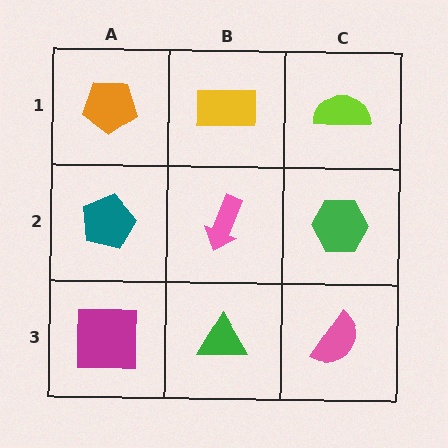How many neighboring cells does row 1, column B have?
3.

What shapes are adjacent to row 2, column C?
A lime semicircle (row 1, column C), a pink semicircle (row 3, column C), a pink arrow (row 2, column B).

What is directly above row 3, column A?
A teal pentagon.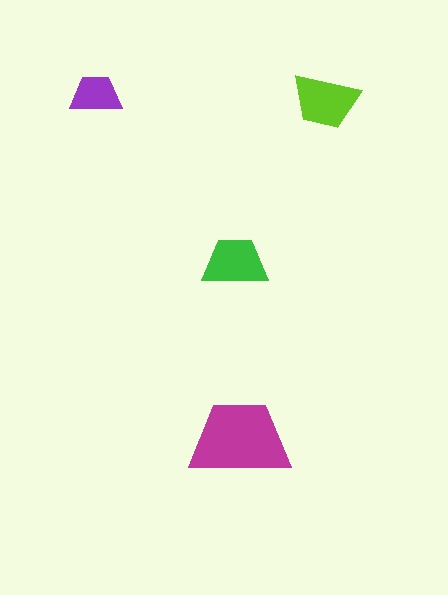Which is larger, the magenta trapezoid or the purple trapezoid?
The magenta one.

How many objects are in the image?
There are 4 objects in the image.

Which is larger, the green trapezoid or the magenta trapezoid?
The magenta one.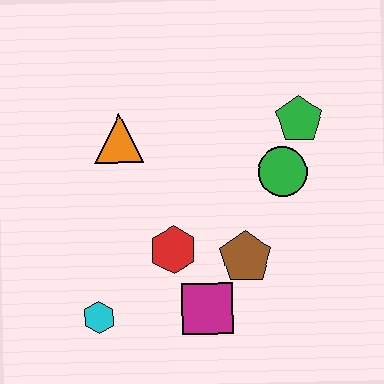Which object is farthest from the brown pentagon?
The orange triangle is farthest from the brown pentagon.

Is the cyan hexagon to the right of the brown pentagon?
No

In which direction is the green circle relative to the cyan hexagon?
The green circle is to the right of the cyan hexagon.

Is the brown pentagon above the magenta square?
Yes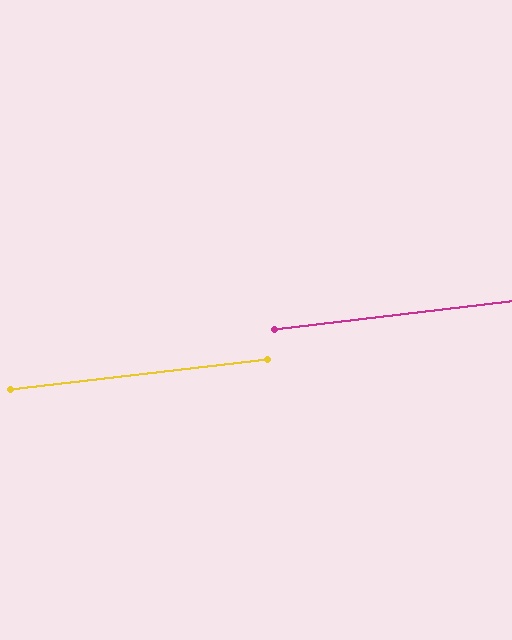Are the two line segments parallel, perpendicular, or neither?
Parallel — their directions differ by only 0.2°.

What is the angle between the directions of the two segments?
Approximately 0 degrees.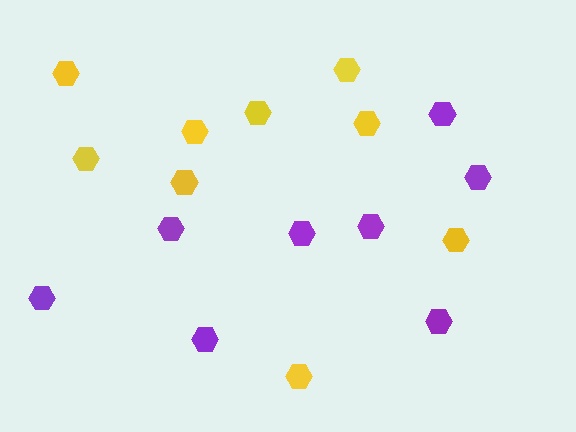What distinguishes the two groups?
There are 2 groups: one group of yellow hexagons (9) and one group of purple hexagons (8).